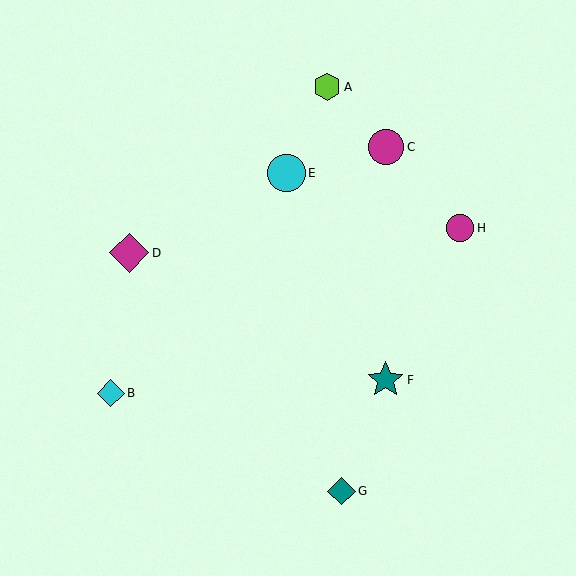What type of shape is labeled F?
Shape F is a teal star.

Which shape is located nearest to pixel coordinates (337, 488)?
The teal diamond (labeled G) at (342, 491) is nearest to that location.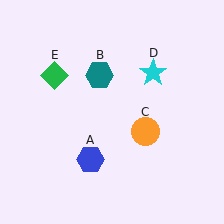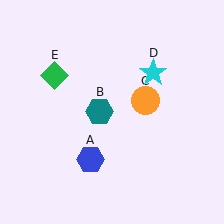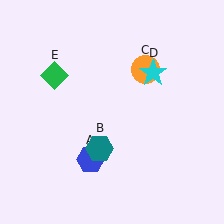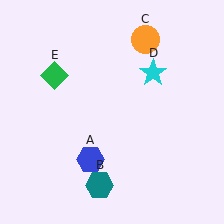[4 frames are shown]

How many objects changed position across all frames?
2 objects changed position: teal hexagon (object B), orange circle (object C).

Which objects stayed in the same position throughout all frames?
Blue hexagon (object A) and cyan star (object D) and green diamond (object E) remained stationary.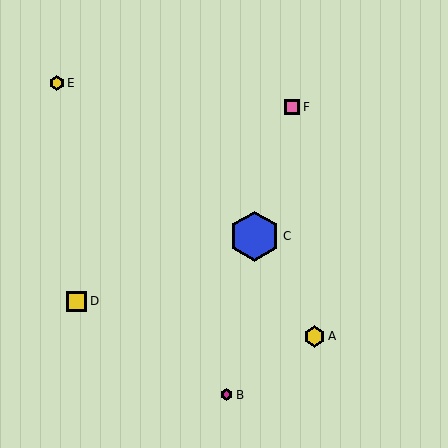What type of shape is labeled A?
Shape A is a yellow hexagon.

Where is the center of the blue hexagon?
The center of the blue hexagon is at (255, 236).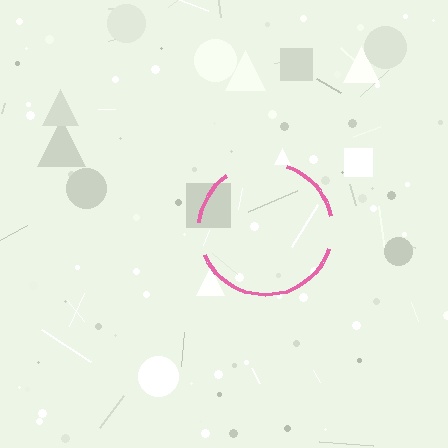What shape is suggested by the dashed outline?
The dashed outline suggests a circle.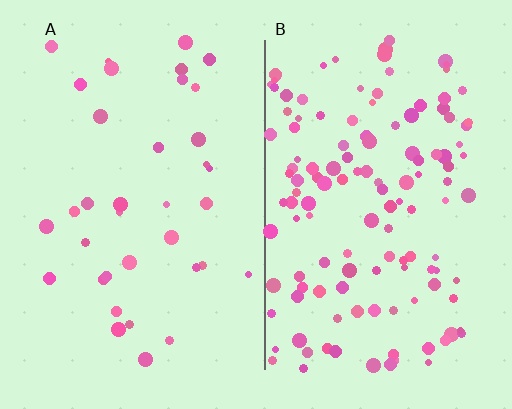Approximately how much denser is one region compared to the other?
Approximately 3.7× — region B over region A.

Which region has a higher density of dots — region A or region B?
B (the right).